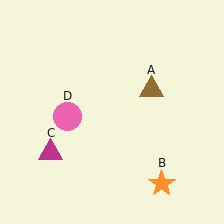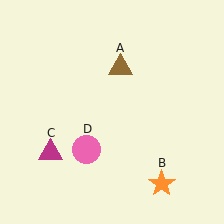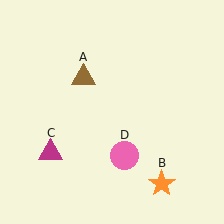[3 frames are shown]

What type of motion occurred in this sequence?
The brown triangle (object A), pink circle (object D) rotated counterclockwise around the center of the scene.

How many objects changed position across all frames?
2 objects changed position: brown triangle (object A), pink circle (object D).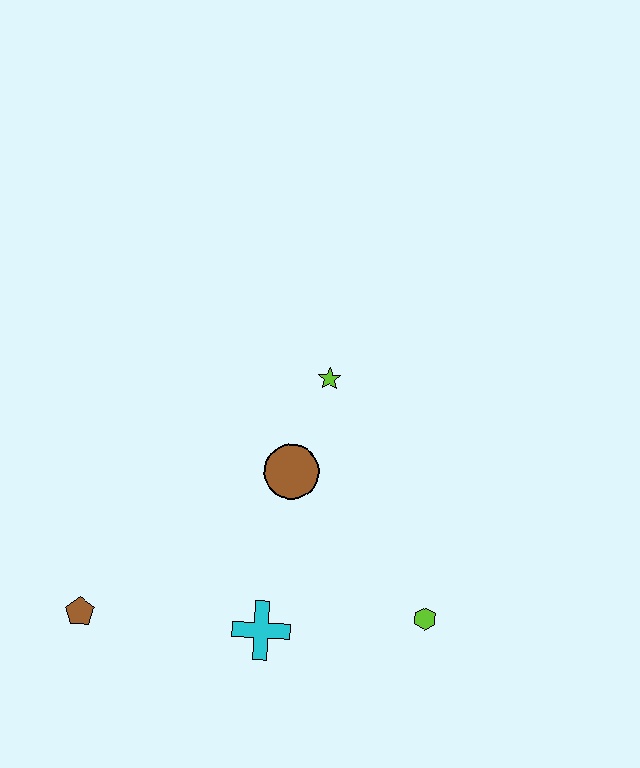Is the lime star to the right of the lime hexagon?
No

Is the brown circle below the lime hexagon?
No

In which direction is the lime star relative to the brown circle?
The lime star is above the brown circle.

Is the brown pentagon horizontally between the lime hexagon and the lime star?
No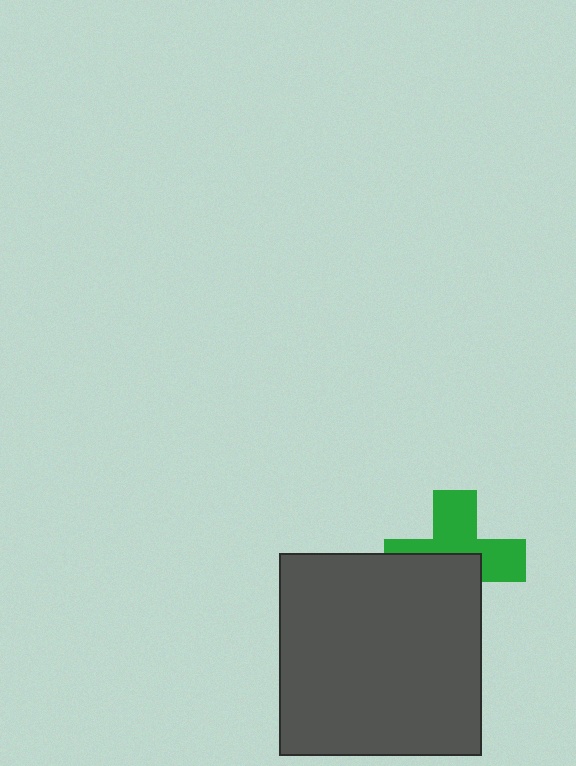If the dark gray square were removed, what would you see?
You would see the complete green cross.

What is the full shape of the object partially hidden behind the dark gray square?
The partially hidden object is a green cross.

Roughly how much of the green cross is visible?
About half of it is visible (roughly 52%).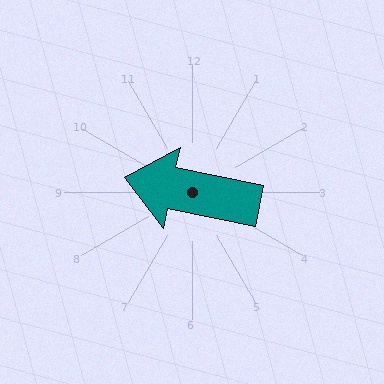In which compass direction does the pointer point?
West.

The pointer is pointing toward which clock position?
Roughly 9 o'clock.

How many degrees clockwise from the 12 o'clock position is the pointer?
Approximately 282 degrees.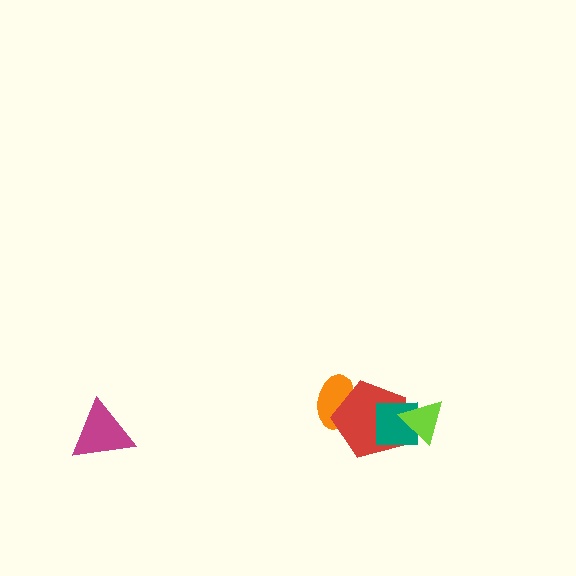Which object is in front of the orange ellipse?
The red pentagon is in front of the orange ellipse.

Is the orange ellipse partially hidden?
Yes, it is partially covered by another shape.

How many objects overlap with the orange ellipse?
1 object overlaps with the orange ellipse.